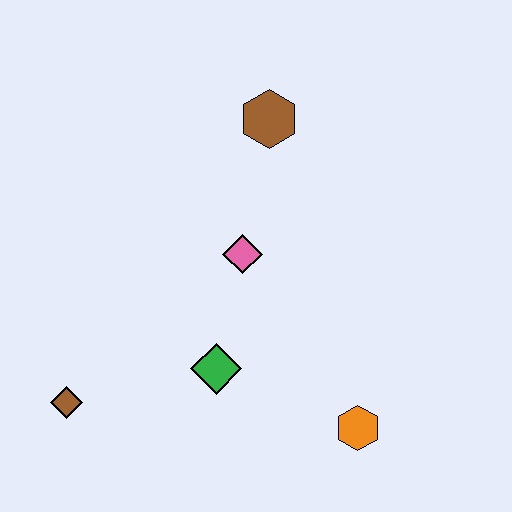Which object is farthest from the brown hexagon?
The brown diamond is farthest from the brown hexagon.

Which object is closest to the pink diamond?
The green diamond is closest to the pink diamond.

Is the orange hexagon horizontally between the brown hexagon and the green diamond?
No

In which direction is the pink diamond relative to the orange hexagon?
The pink diamond is above the orange hexagon.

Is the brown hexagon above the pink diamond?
Yes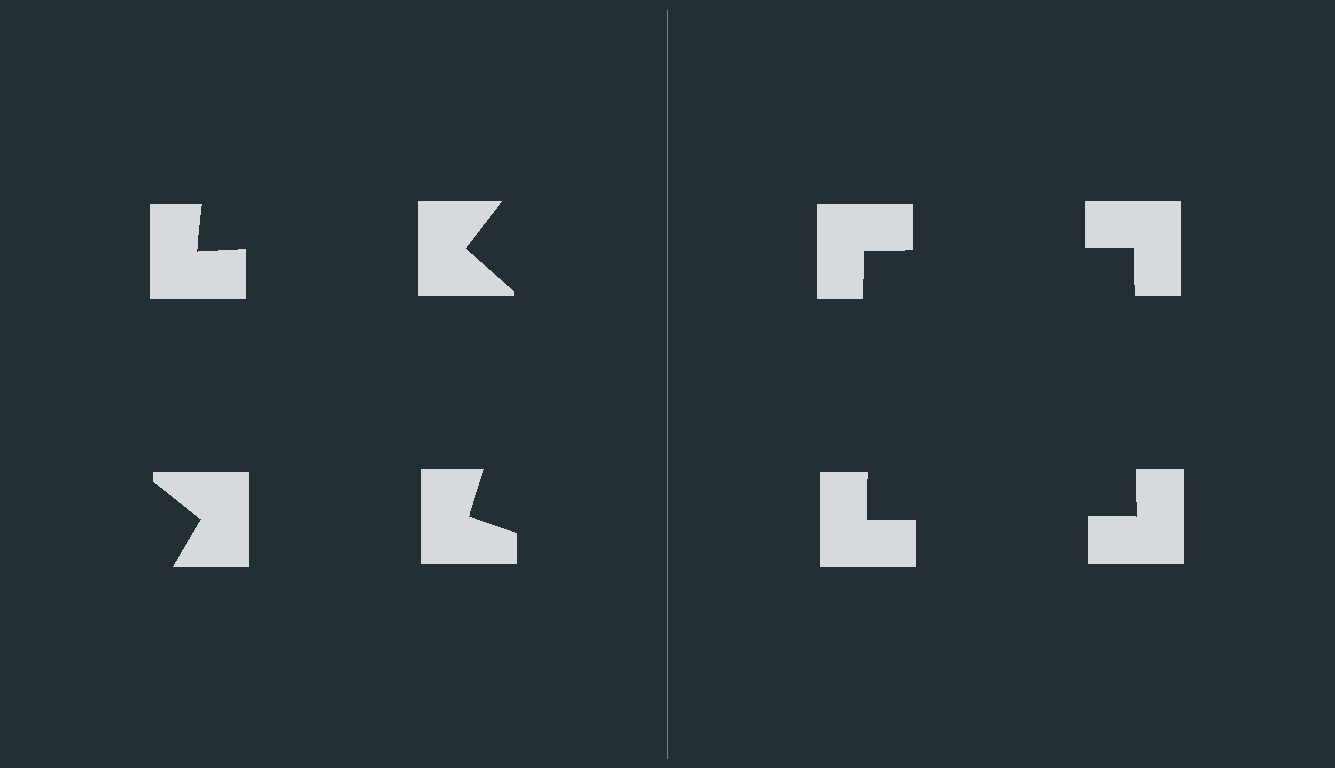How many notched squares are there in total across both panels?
8 — 4 on each side.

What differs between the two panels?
The notched squares are positioned identically on both sides; only the wedge orientations differ. On the right they align to a square; on the left they are misaligned.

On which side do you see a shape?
An illusory square appears on the right side. On the left side the wedge cuts are rotated, so no coherent shape forms.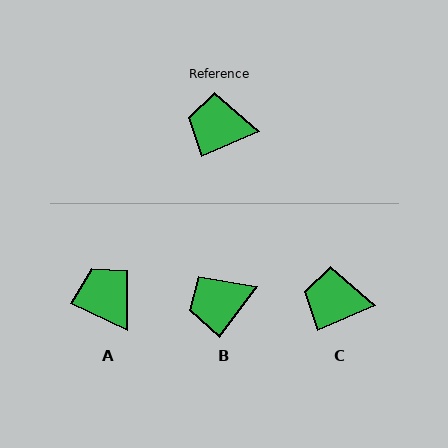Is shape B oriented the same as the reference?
No, it is off by about 31 degrees.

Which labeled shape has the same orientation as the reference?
C.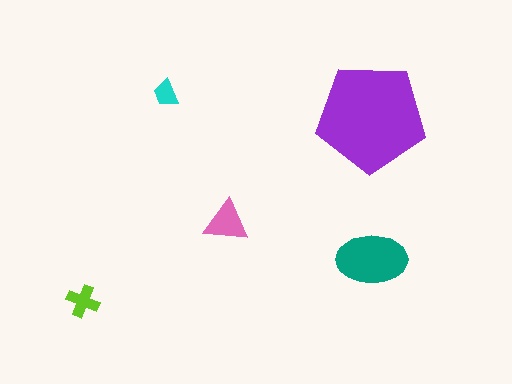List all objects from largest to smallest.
The purple pentagon, the teal ellipse, the pink triangle, the lime cross, the cyan trapezoid.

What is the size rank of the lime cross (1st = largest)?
4th.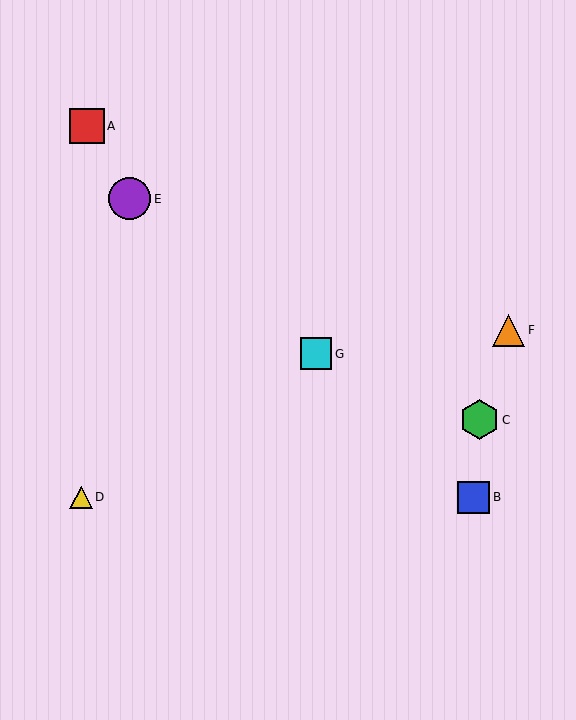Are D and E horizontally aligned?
No, D is at y≈497 and E is at y≈199.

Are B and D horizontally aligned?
Yes, both are at y≈497.